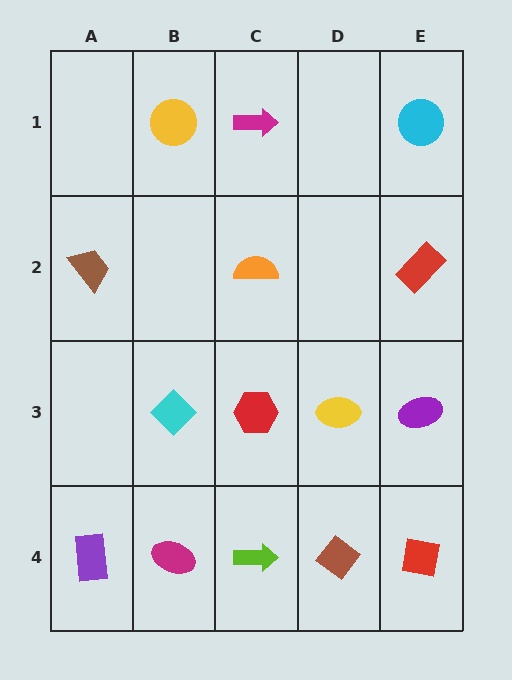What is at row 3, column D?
A yellow ellipse.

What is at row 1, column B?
A yellow circle.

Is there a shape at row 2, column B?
No, that cell is empty.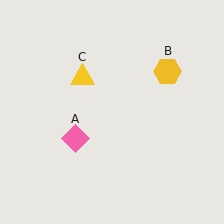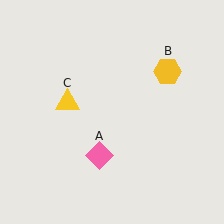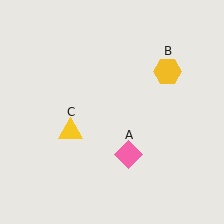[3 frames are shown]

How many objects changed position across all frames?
2 objects changed position: pink diamond (object A), yellow triangle (object C).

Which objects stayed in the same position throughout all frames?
Yellow hexagon (object B) remained stationary.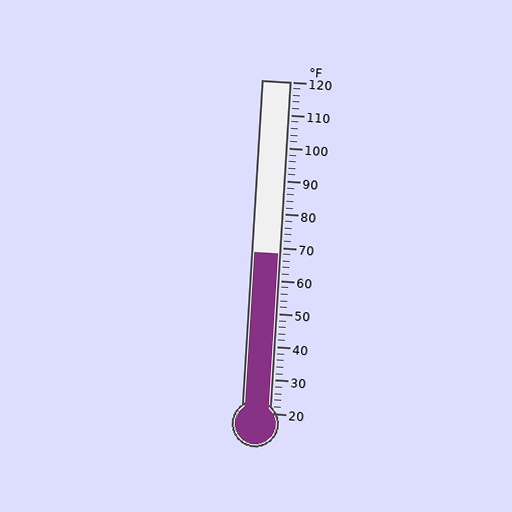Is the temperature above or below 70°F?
The temperature is below 70°F.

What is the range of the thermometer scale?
The thermometer scale ranges from 20°F to 120°F.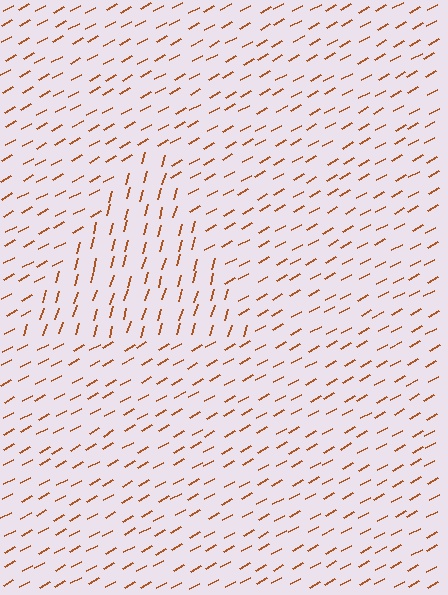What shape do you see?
I see a triangle.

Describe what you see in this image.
The image is filled with small brown line segments. A triangle region in the image has lines oriented differently from the surrounding lines, creating a visible texture boundary.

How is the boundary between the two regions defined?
The boundary is defined purely by a change in line orientation (approximately 45 degrees difference). All lines are the same color and thickness.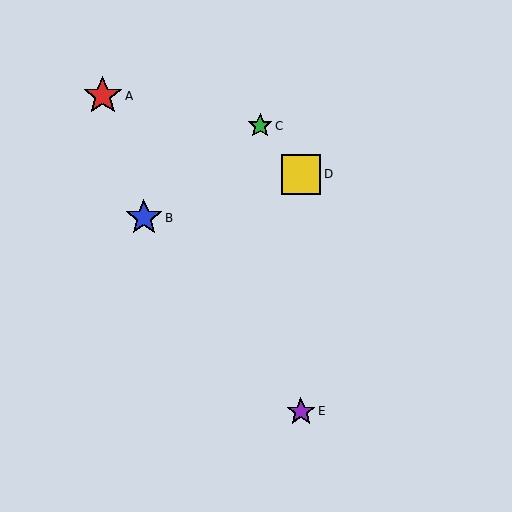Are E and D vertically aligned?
Yes, both are at x≈301.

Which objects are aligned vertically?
Objects D, E are aligned vertically.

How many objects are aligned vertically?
2 objects (D, E) are aligned vertically.